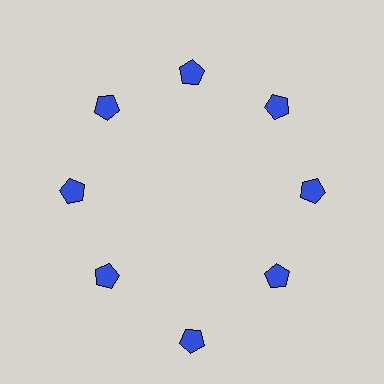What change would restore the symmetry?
The symmetry would be restored by moving it inward, back onto the ring so that all 8 pentagons sit at equal angles and equal distance from the center.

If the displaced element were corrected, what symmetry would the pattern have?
It would have 8-fold rotational symmetry — the pattern would map onto itself every 45 degrees.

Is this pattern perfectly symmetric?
No. The 8 blue pentagons are arranged in a ring, but one element near the 6 o'clock position is pushed outward from the center, breaking the 8-fold rotational symmetry.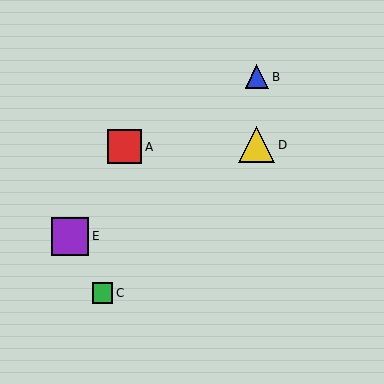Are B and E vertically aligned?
No, B is at x≈257 and E is at x≈70.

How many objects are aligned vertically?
2 objects (B, D) are aligned vertically.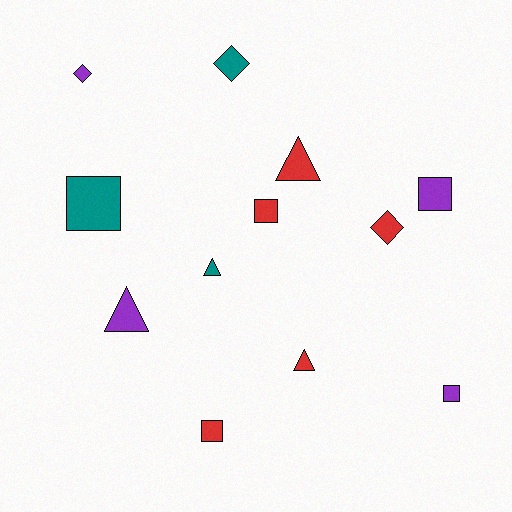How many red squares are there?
There are 2 red squares.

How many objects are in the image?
There are 12 objects.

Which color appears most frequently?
Red, with 5 objects.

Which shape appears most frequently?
Square, with 5 objects.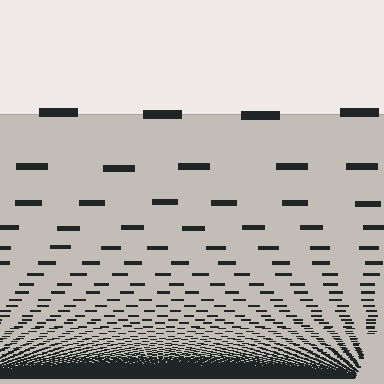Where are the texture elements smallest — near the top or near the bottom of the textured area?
Near the bottom.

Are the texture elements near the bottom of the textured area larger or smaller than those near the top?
Smaller. The gradient is inverted — elements near the bottom are smaller and denser.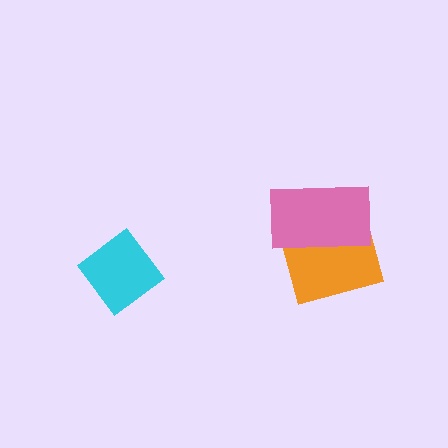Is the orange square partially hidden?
Yes, it is partially covered by another shape.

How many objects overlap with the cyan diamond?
0 objects overlap with the cyan diamond.